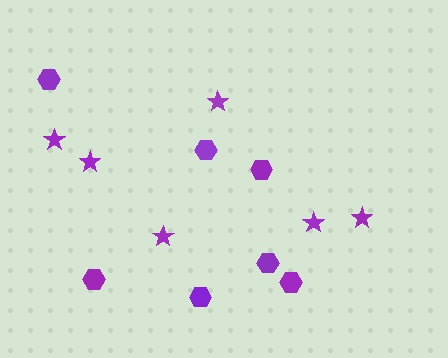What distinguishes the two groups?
There are 2 groups: one group of stars (6) and one group of hexagons (7).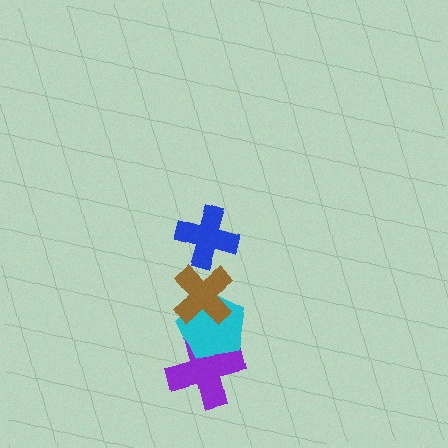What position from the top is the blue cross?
The blue cross is 1st from the top.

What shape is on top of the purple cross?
The cyan pentagon is on top of the purple cross.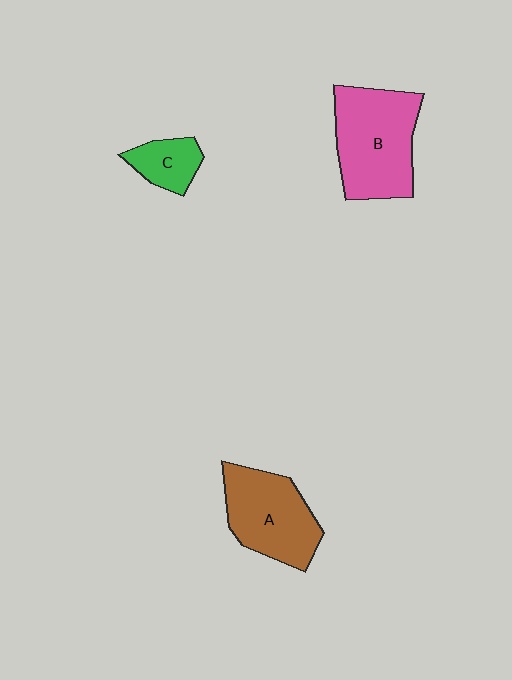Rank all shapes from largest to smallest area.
From largest to smallest: B (pink), A (brown), C (green).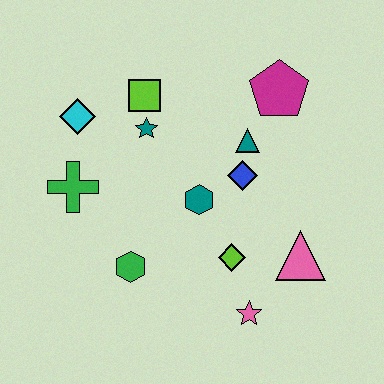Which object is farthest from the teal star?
The pink star is farthest from the teal star.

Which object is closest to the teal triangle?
The blue diamond is closest to the teal triangle.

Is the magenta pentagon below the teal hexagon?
No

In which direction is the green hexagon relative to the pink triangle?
The green hexagon is to the left of the pink triangle.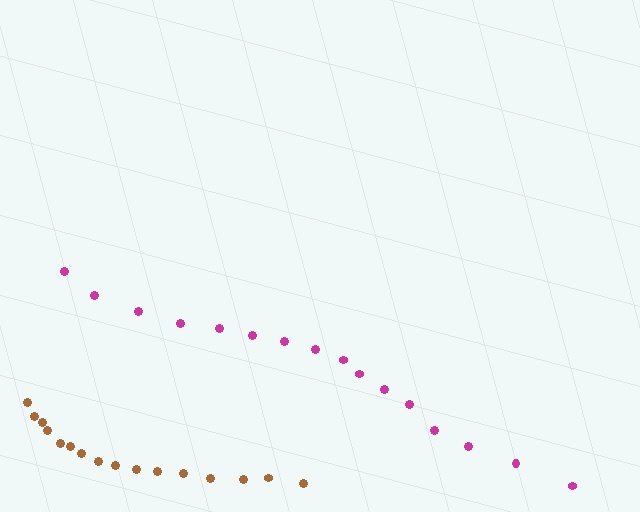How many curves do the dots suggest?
There are 2 distinct paths.